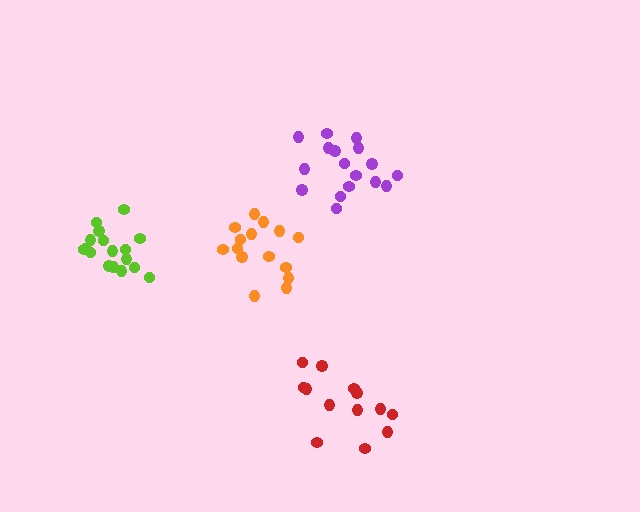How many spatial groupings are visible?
There are 4 spatial groupings.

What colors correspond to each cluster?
The clusters are colored: red, lime, purple, orange.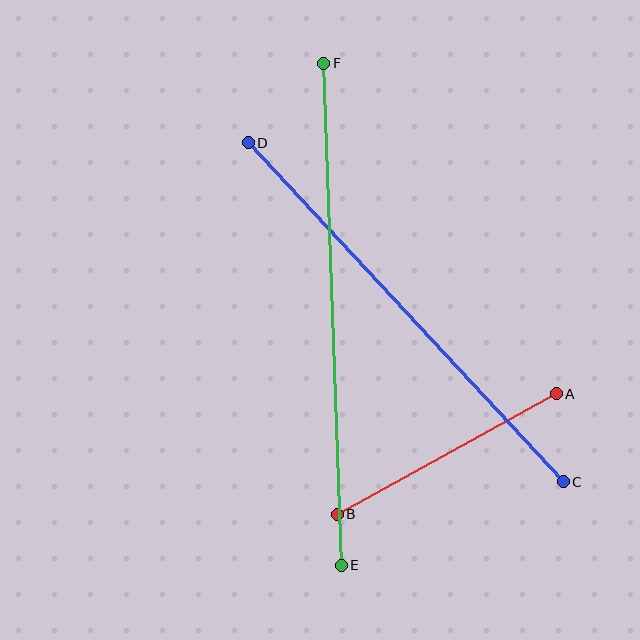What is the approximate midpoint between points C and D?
The midpoint is at approximately (406, 312) pixels.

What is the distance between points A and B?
The distance is approximately 250 pixels.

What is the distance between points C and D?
The distance is approximately 463 pixels.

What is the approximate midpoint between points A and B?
The midpoint is at approximately (447, 454) pixels.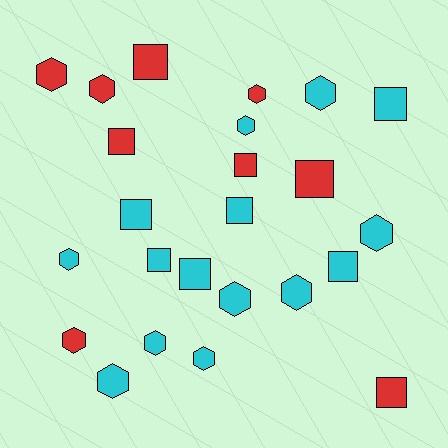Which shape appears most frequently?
Hexagon, with 13 objects.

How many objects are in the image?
There are 24 objects.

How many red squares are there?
There are 5 red squares.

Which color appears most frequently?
Cyan, with 15 objects.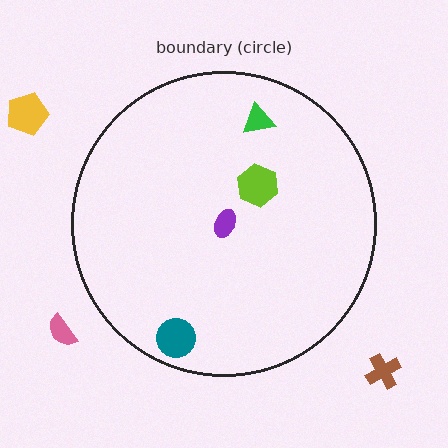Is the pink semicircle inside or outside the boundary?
Outside.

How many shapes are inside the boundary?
4 inside, 3 outside.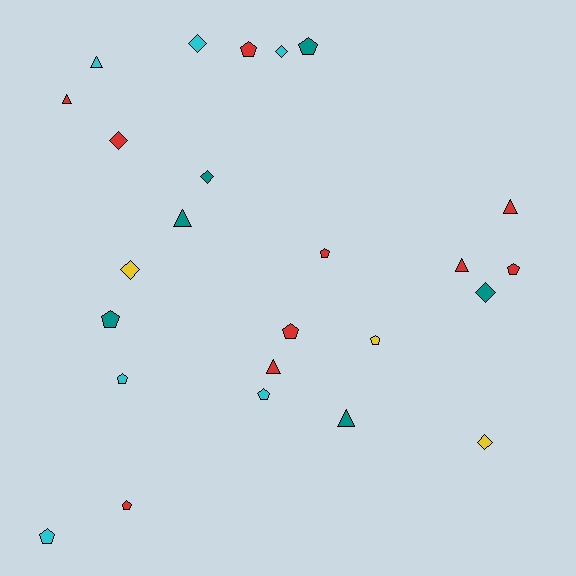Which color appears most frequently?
Red, with 10 objects.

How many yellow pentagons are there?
There is 1 yellow pentagon.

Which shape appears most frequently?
Pentagon, with 11 objects.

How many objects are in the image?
There are 25 objects.